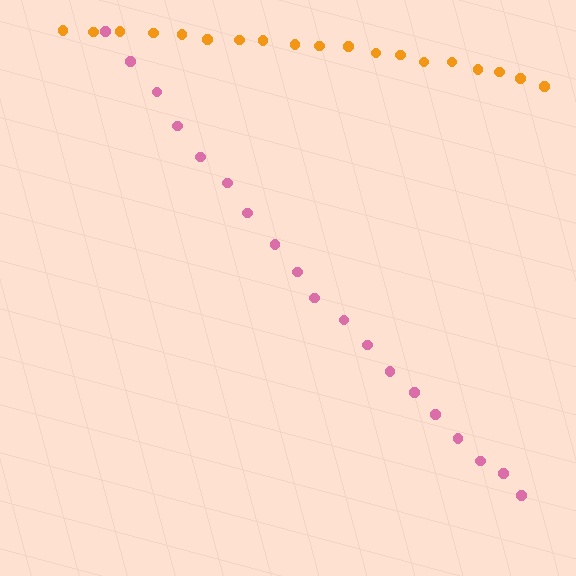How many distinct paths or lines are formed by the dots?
There are 2 distinct paths.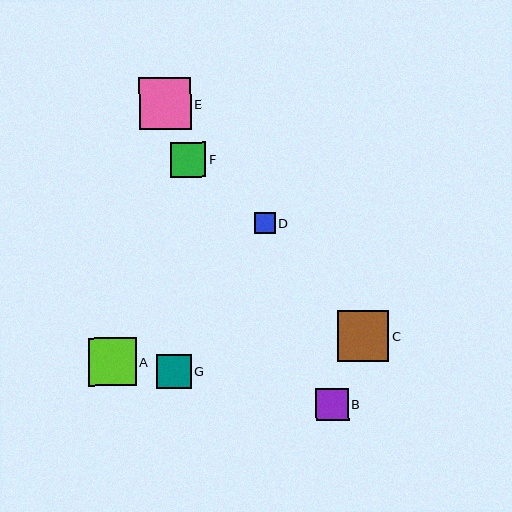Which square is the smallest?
Square D is the smallest with a size of approximately 21 pixels.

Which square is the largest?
Square E is the largest with a size of approximately 52 pixels.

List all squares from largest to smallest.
From largest to smallest: E, C, A, F, G, B, D.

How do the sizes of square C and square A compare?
Square C and square A are approximately the same size.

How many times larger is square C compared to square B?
Square C is approximately 1.6 times the size of square B.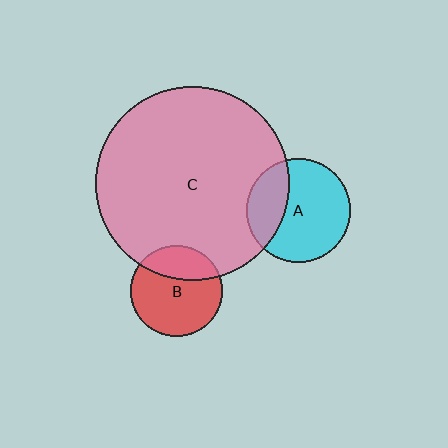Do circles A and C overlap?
Yes.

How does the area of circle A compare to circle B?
Approximately 1.3 times.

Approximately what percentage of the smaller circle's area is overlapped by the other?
Approximately 30%.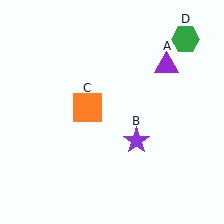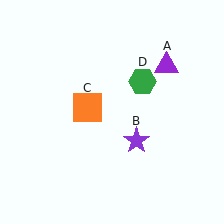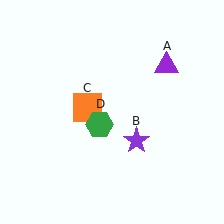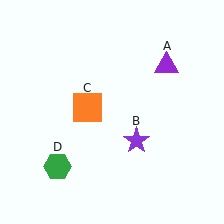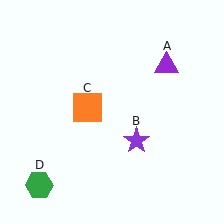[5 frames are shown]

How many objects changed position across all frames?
1 object changed position: green hexagon (object D).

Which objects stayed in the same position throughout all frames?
Purple triangle (object A) and purple star (object B) and orange square (object C) remained stationary.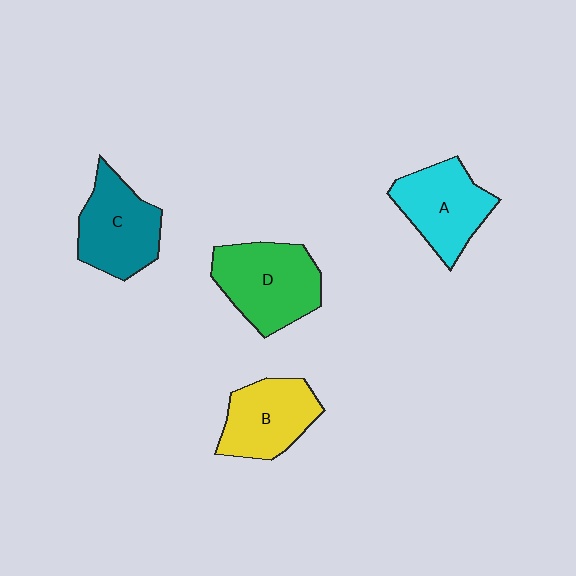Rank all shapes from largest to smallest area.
From largest to smallest: D (green), C (teal), A (cyan), B (yellow).